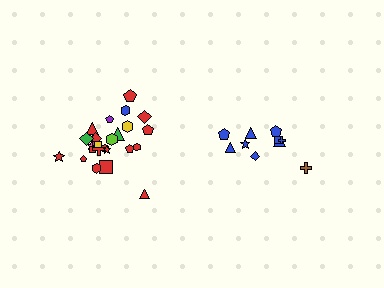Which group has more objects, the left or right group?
The left group.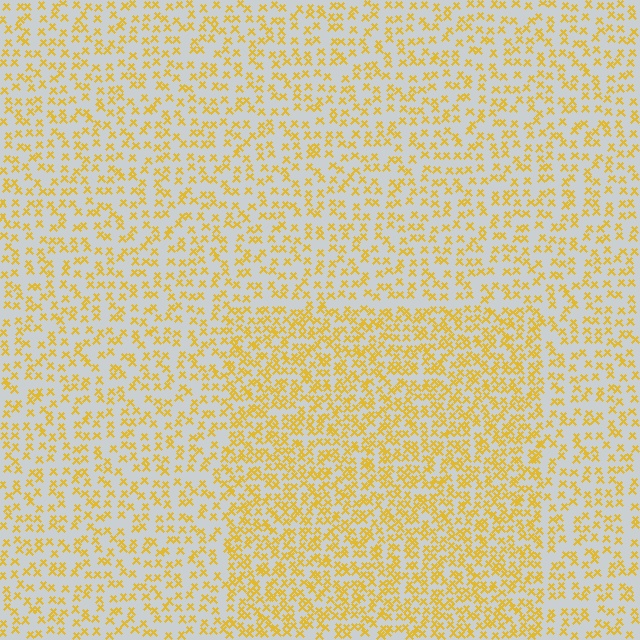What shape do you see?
I see a rectangle.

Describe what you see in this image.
The image contains small yellow elements arranged at two different densities. A rectangle-shaped region is visible where the elements are more densely packed than the surrounding area.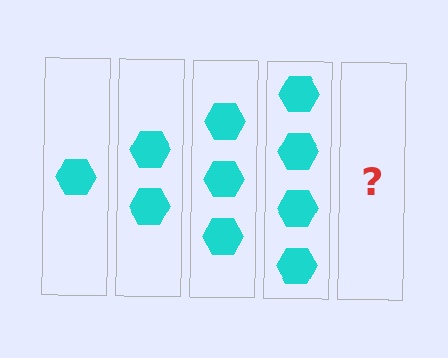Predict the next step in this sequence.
The next step is 5 hexagons.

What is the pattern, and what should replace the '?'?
The pattern is that each step adds one more hexagon. The '?' should be 5 hexagons.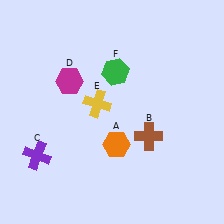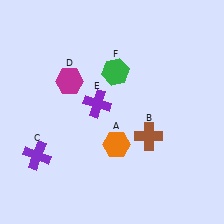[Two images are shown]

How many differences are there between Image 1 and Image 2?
There is 1 difference between the two images.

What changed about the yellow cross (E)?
In Image 1, E is yellow. In Image 2, it changed to purple.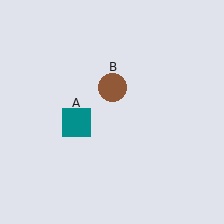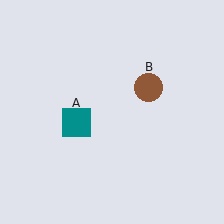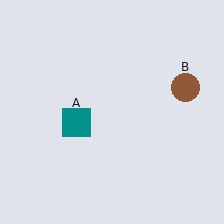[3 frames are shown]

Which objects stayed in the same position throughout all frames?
Teal square (object A) remained stationary.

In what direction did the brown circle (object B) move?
The brown circle (object B) moved right.